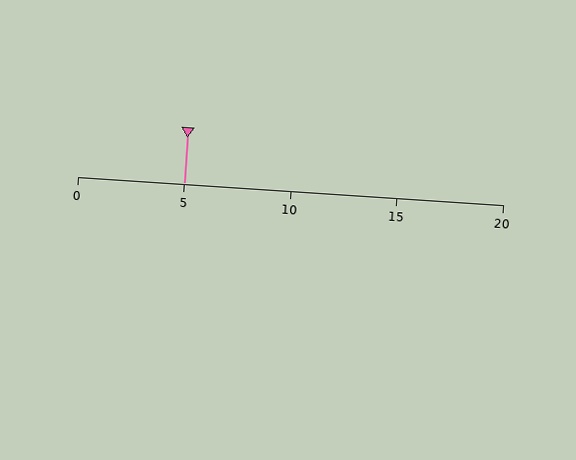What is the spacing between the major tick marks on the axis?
The major ticks are spaced 5 apart.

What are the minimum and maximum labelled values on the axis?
The axis runs from 0 to 20.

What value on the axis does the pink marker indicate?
The marker indicates approximately 5.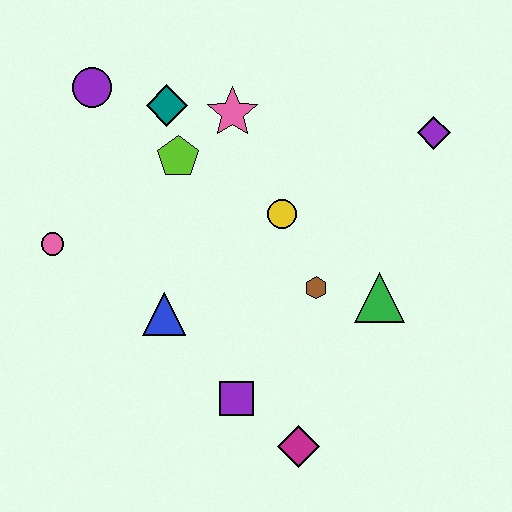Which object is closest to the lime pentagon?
The teal diamond is closest to the lime pentagon.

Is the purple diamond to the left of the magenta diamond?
No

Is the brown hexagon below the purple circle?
Yes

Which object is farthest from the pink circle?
The purple diamond is farthest from the pink circle.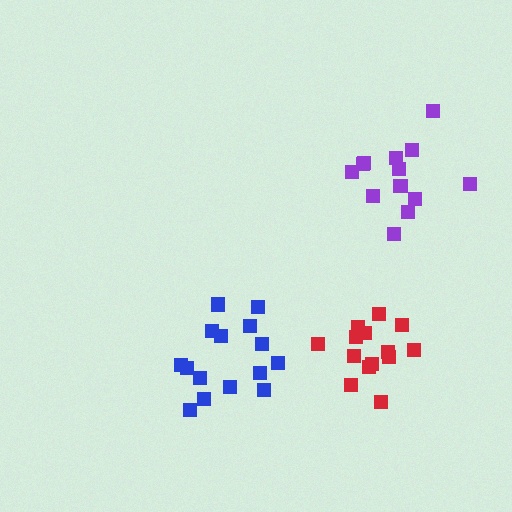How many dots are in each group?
Group 1: 15 dots, Group 2: 13 dots, Group 3: 14 dots (42 total).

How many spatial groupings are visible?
There are 3 spatial groupings.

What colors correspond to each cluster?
The clusters are colored: blue, purple, red.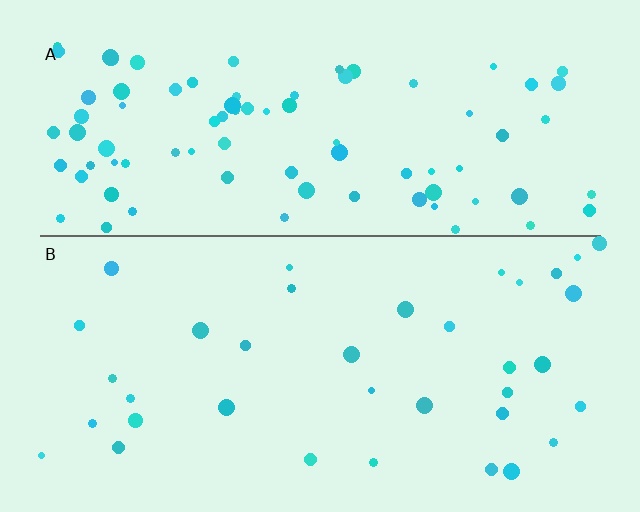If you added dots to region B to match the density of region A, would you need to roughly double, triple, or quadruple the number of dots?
Approximately double.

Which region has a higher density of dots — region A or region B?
A (the top).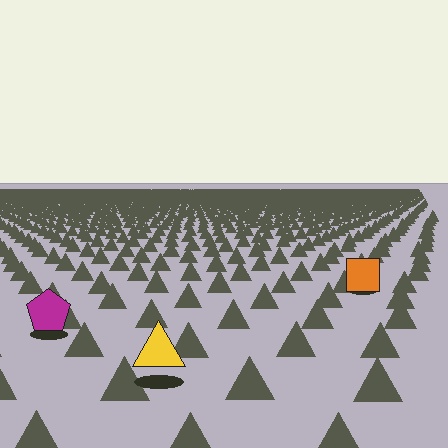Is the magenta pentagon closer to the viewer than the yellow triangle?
No. The yellow triangle is closer — you can tell from the texture gradient: the ground texture is coarser near it.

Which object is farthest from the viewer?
The orange square is farthest from the viewer. It appears smaller and the ground texture around it is denser.